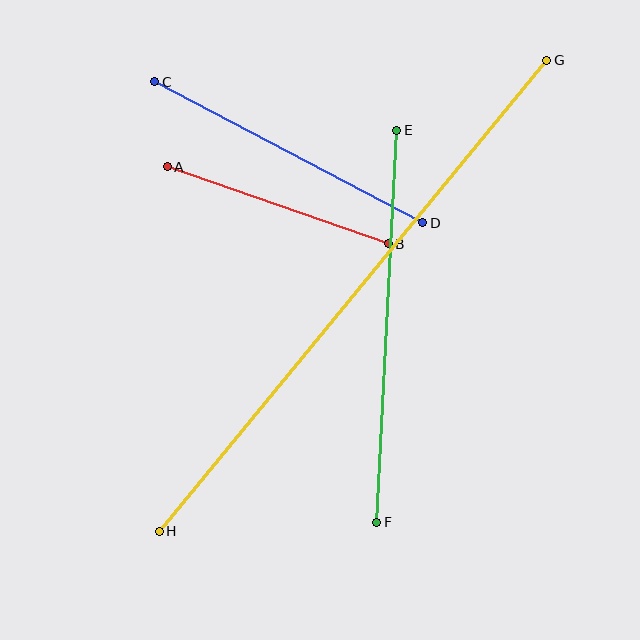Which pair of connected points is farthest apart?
Points G and H are farthest apart.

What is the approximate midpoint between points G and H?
The midpoint is at approximately (353, 296) pixels.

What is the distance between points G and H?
The distance is approximately 610 pixels.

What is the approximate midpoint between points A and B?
The midpoint is at approximately (278, 205) pixels.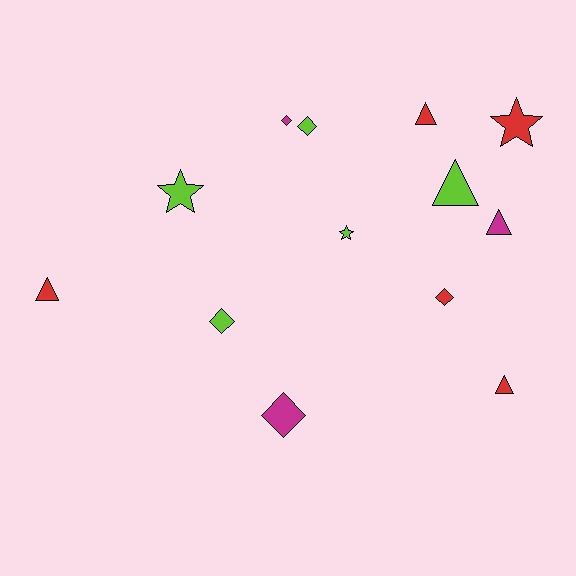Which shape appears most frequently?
Triangle, with 5 objects.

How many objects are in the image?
There are 13 objects.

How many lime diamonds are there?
There are 2 lime diamonds.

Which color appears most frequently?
Lime, with 5 objects.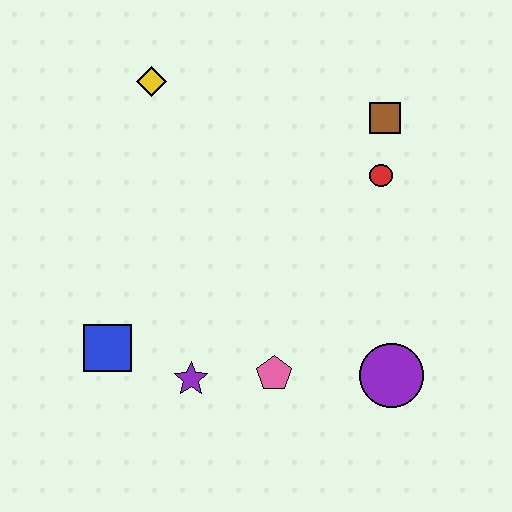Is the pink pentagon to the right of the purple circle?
No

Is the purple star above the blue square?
No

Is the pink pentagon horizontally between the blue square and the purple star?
No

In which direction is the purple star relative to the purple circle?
The purple star is to the left of the purple circle.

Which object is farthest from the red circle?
The blue square is farthest from the red circle.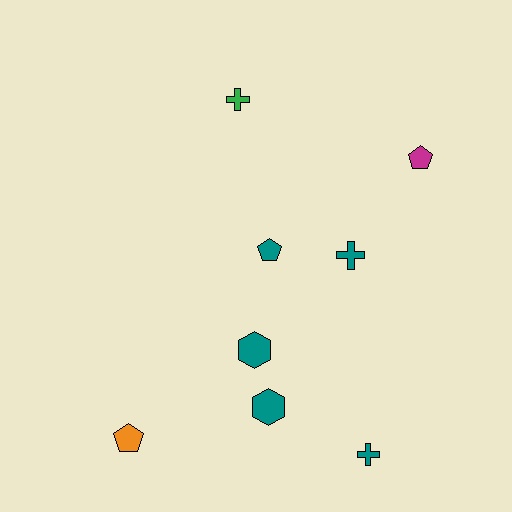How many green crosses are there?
There is 1 green cross.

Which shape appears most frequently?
Pentagon, with 3 objects.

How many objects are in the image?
There are 8 objects.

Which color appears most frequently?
Teal, with 5 objects.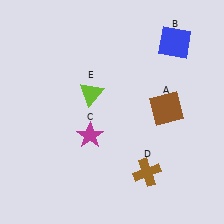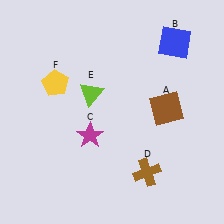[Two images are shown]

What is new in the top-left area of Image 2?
A yellow pentagon (F) was added in the top-left area of Image 2.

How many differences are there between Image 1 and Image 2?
There is 1 difference between the two images.